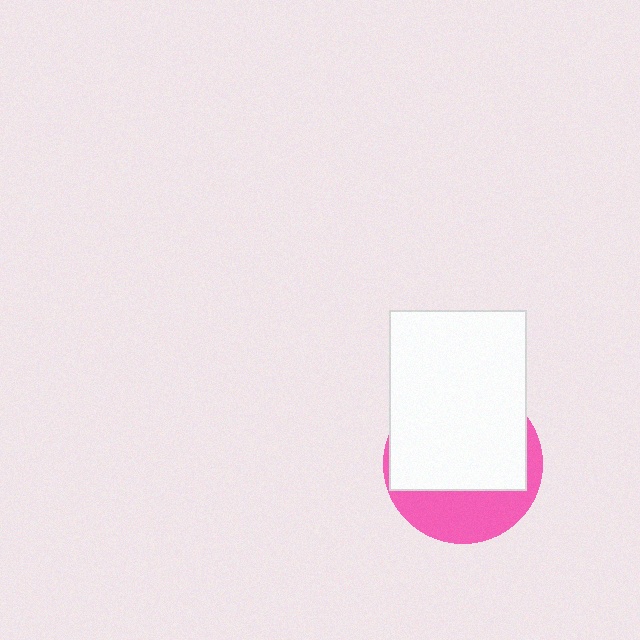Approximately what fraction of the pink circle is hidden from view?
Roughly 66% of the pink circle is hidden behind the white rectangle.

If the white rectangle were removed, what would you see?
You would see the complete pink circle.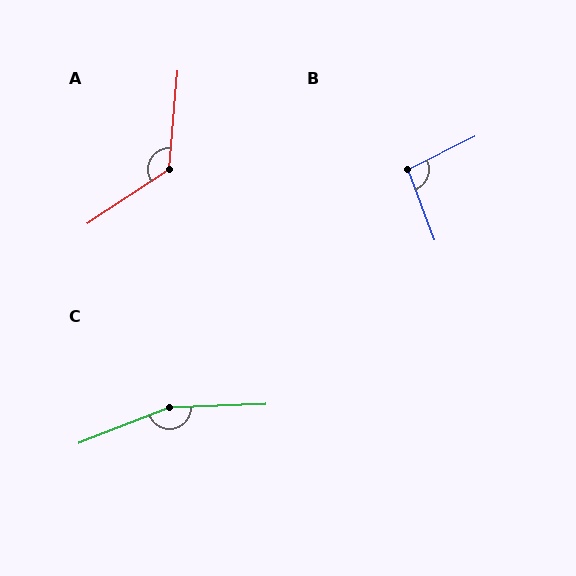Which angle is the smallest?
B, at approximately 96 degrees.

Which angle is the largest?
C, at approximately 161 degrees.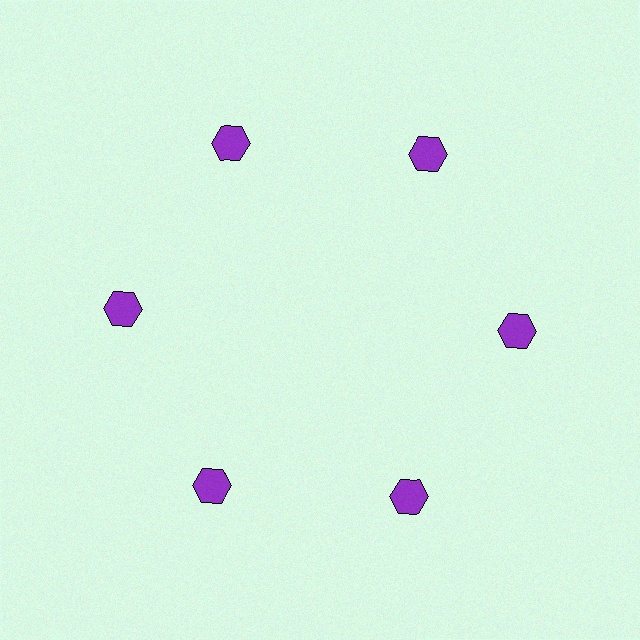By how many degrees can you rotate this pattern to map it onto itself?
The pattern maps onto itself every 60 degrees of rotation.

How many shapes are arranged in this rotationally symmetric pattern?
There are 6 shapes, arranged in 6 groups of 1.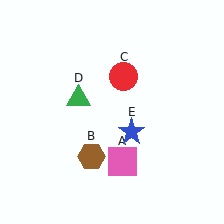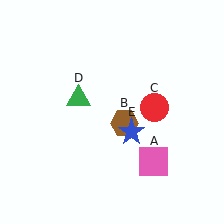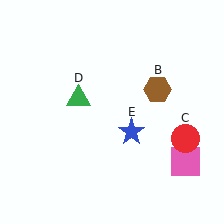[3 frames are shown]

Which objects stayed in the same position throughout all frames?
Green triangle (object D) and blue star (object E) remained stationary.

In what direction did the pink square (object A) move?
The pink square (object A) moved right.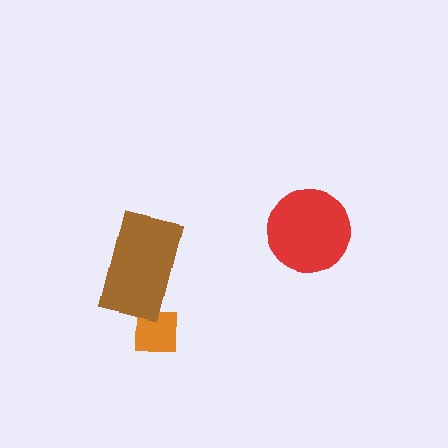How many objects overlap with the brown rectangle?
1 object overlaps with the brown rectangle.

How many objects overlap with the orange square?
1 object overlaps with the orange square.